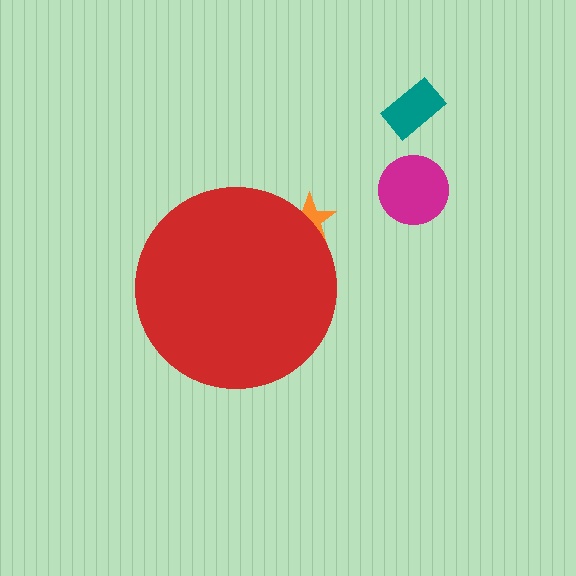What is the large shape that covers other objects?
A red circle.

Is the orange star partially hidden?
Yes, the orange star is partially hidden behind the red circle.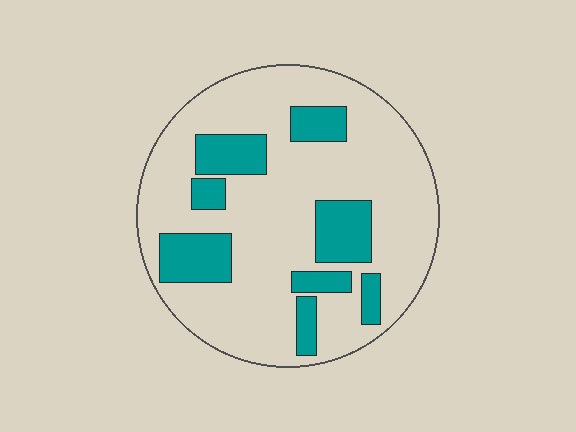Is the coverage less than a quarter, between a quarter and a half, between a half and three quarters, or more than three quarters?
Less than a quarter.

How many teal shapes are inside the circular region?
8.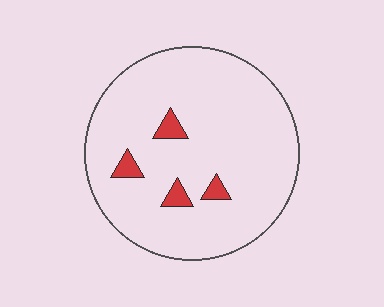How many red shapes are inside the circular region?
4.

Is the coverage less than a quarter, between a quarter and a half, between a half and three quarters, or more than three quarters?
Less than a quarter.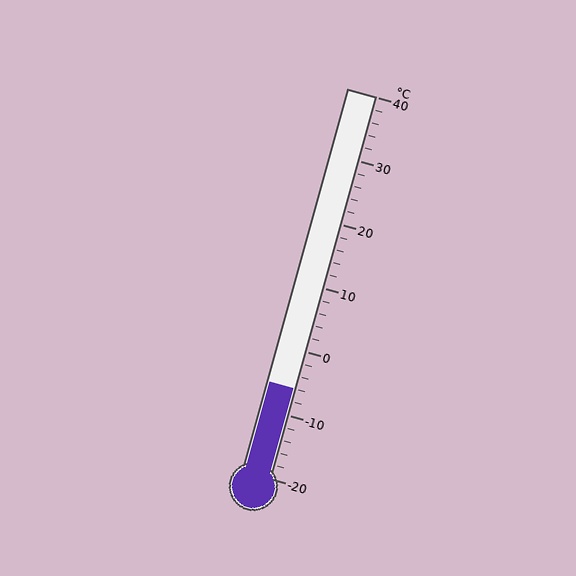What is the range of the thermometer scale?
The thermometer scale ranges from -20°C to 40°C.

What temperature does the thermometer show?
The thermometer shows approximately -6°C.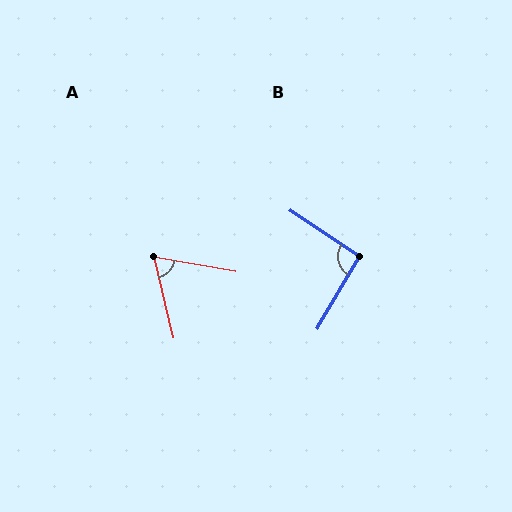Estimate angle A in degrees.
Approximately 67 degrees.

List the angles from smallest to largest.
A (67°), B (93°).